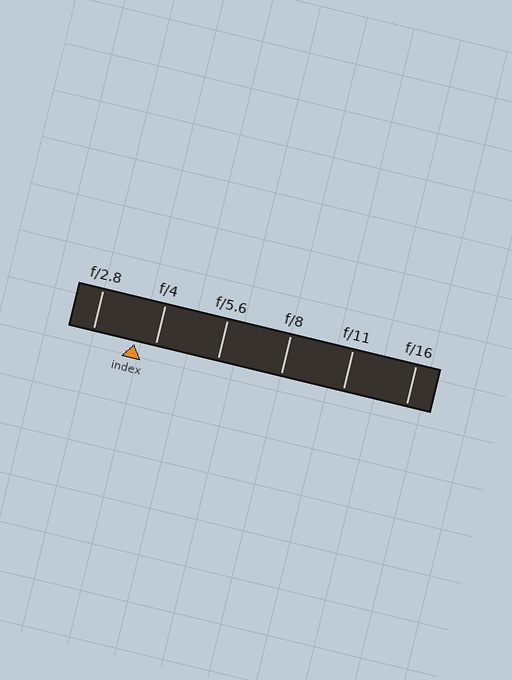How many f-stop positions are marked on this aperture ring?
There are 6 f-stop positions marked.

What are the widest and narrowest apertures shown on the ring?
The widest aperture shown is f/2.8 and the narrowest is f/16.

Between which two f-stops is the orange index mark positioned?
The index mark is between f/2.8 and f/4.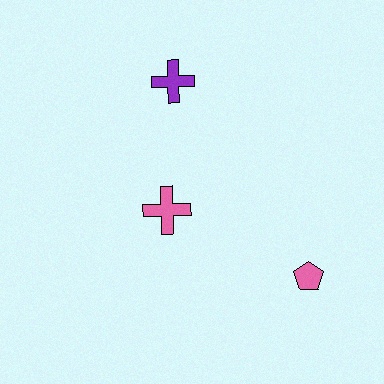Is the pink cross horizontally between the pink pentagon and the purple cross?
No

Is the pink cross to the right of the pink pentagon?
No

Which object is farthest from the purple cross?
The pink pentagon is farthest from the purple cross.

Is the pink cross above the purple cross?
No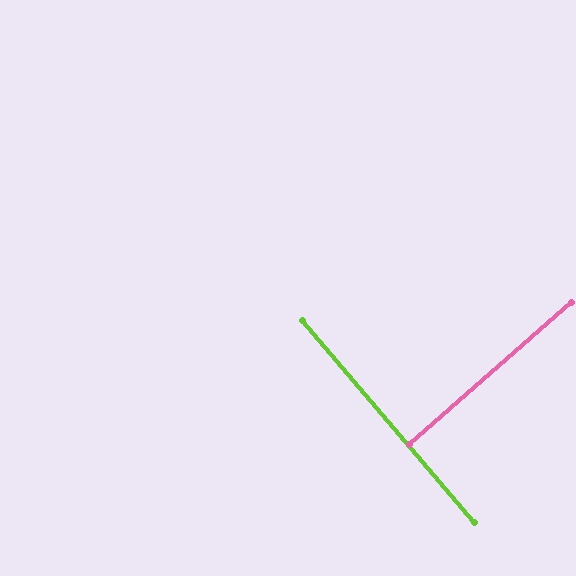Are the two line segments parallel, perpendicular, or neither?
Perpendicular — they meet at approximately 89°.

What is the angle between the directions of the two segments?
Approximately 89 degrees.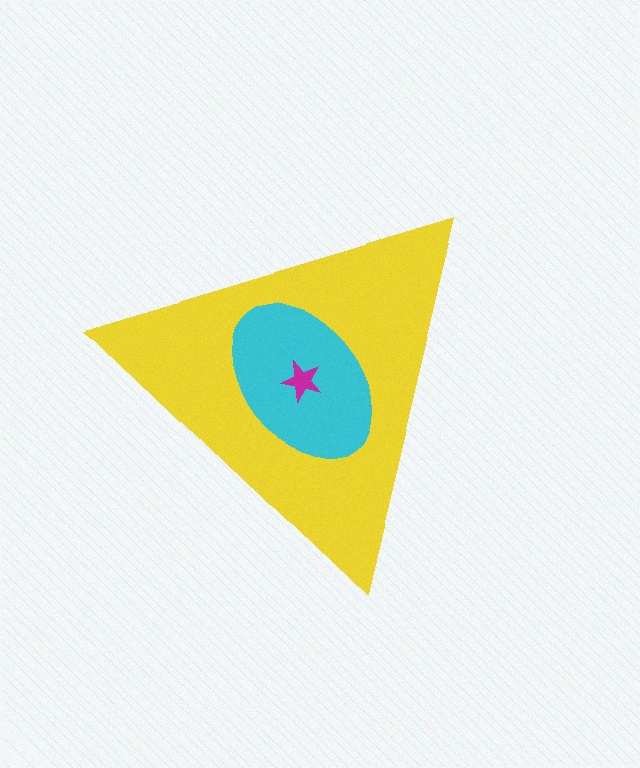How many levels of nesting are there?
3.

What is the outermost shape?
The yellow triangle.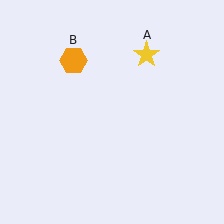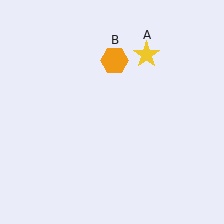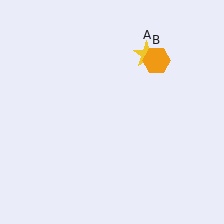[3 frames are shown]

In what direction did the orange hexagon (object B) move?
The orange hexagon (object B) moved right.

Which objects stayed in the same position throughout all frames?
Yellow star (object A) remained stationary.